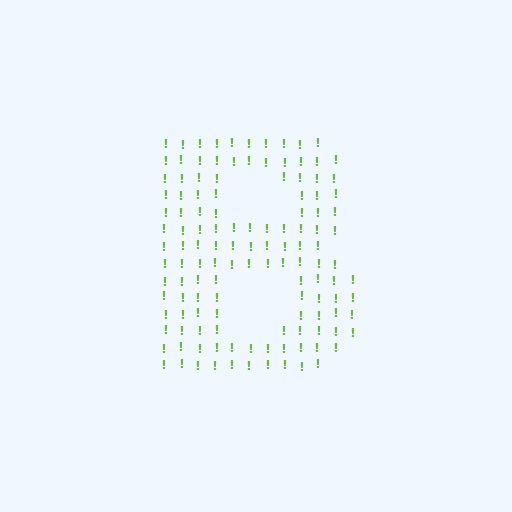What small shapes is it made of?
It is made of small exclamation marks.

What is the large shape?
The large shape is the letter B.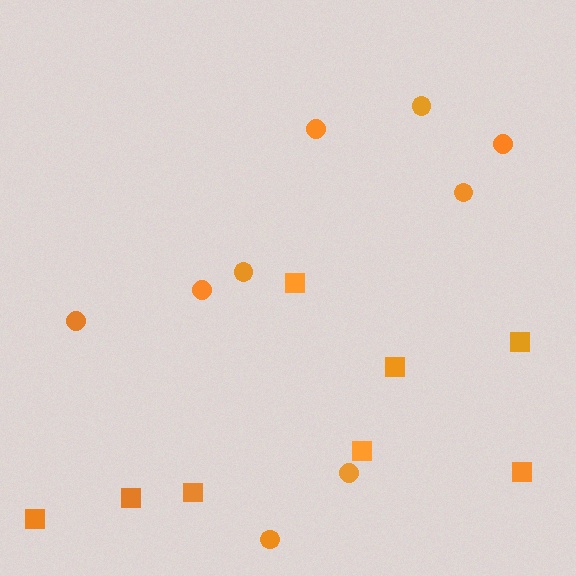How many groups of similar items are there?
There are 2 groups: one group of squares (8) and one group of circles (9).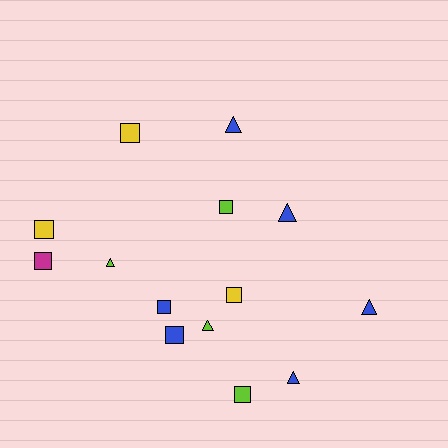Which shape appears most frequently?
Square, with 8 objects.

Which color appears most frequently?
Blue, with 6 objects.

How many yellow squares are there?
There are 3 yellow squares.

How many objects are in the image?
There are 14 objects.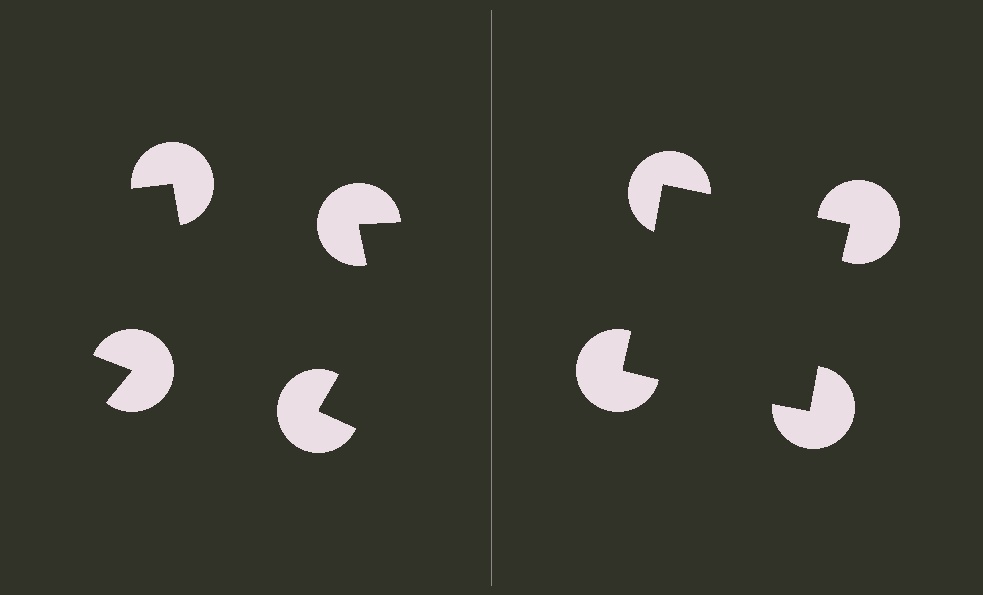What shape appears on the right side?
An illusory square.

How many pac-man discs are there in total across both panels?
8 — 4 on each side.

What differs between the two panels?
The pac-man discs are positioned identically on both sides; only the wedge orientations differ. On the right they align to a square; on the left they are misaligned.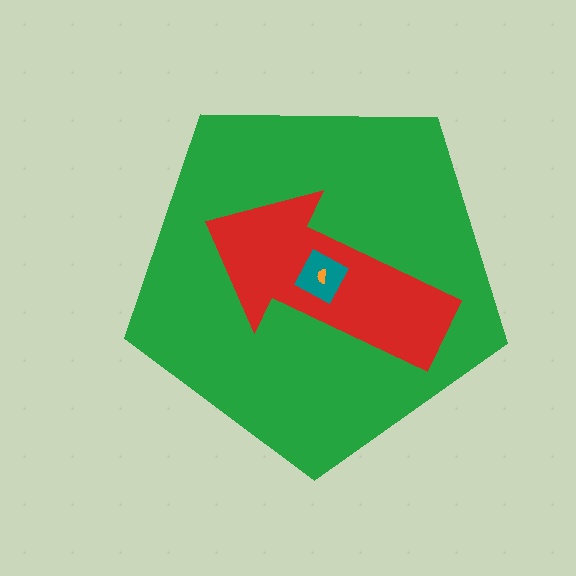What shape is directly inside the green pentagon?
The red arrow.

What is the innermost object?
The orange semicircle.